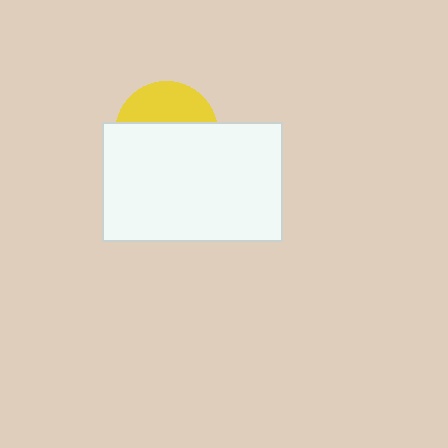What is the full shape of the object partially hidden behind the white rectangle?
The partially hidden object is a yellow circle.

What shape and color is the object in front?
The object in front is a white rectangle.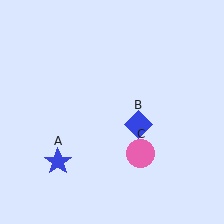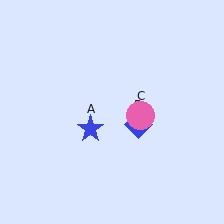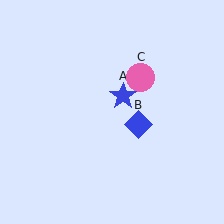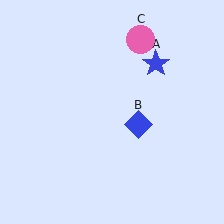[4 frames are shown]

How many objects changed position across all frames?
2 objects changed position: blue star (object A), pink circle (object C).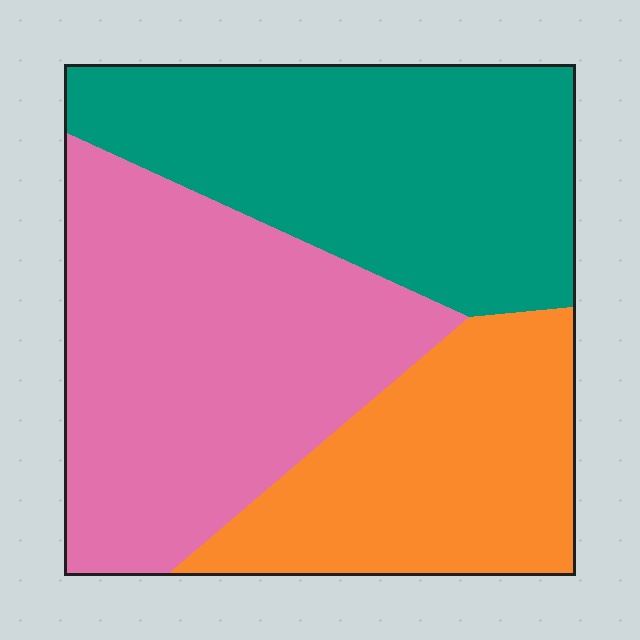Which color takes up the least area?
Orange, at roughly 25%.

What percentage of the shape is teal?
Teal covers around 35% of the shape.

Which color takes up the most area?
Pink, at roughly 40%.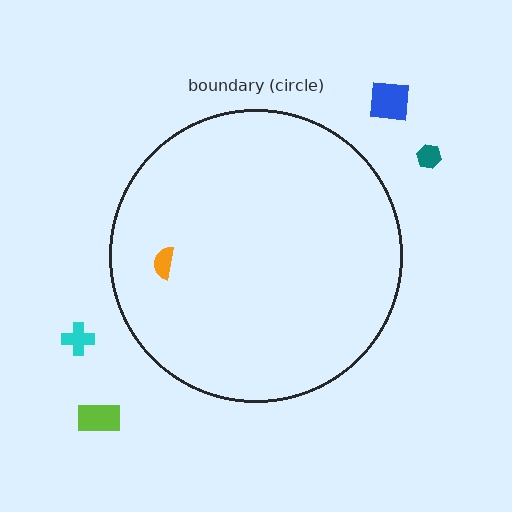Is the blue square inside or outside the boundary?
Outside.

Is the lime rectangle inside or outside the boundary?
Outside.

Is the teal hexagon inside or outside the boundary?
Outside.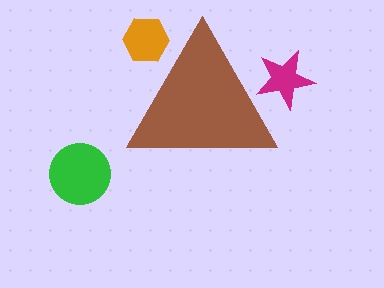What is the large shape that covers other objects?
A brown triangle.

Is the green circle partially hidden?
No, the green circle is fully visible.